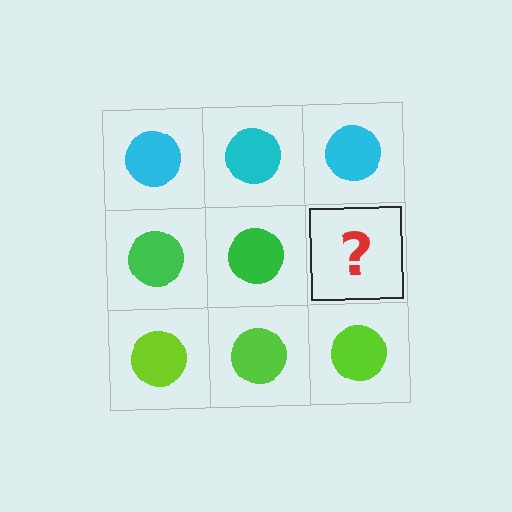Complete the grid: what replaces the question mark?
The question mark should be replaced with a green circle.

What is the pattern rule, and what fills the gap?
The rule is that each row has a consistent color. The gap should be filled with a green circle.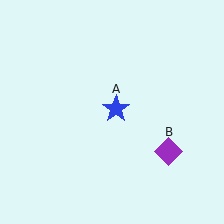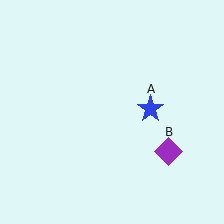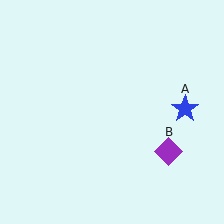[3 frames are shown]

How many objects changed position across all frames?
1 object changed position: blue star (object A).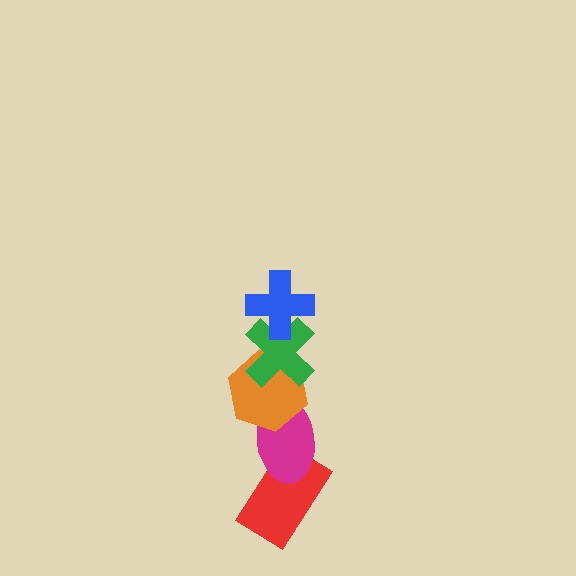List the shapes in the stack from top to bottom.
From top to bottom: the blue cross, the green cross, the orange hexagon, the magenta ellipse, the red rectangle.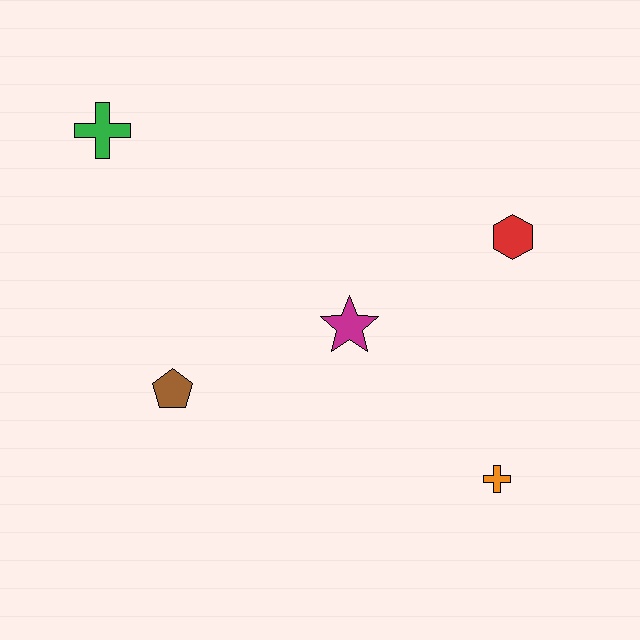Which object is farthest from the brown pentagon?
The red hexagon is farthest from the brown pentagon.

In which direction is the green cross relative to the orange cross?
The green cross is to the left of the orange cross.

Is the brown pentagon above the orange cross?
Yes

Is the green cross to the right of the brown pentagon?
No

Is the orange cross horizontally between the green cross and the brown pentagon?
No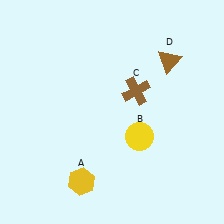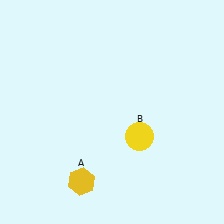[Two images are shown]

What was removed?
The brown cross (C), the brown triangle (D) were removed in Image 2.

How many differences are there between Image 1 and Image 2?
There are 2 differences between the two images.